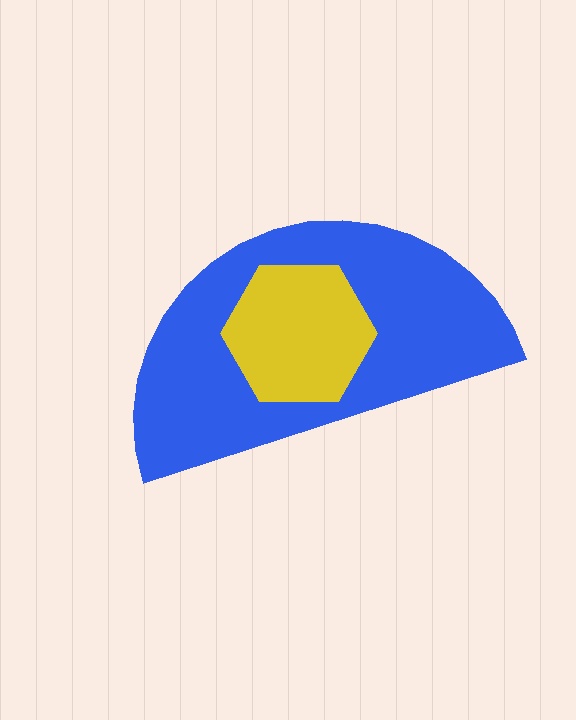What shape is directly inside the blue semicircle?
The yellow hexagon.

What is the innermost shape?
The yellow hexagon.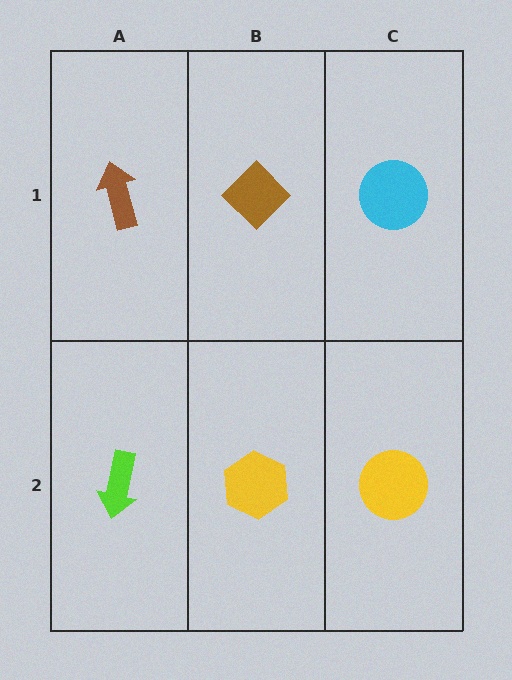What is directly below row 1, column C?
A yellow circle.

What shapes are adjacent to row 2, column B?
A brown diamond (row 1, column B), a lime arrow (row 2, column A), a yellow circle (row 2, column C).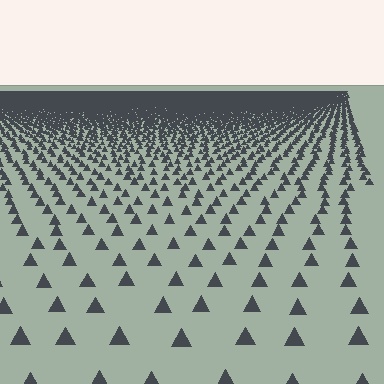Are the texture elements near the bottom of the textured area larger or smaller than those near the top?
Larger. Near the bottom, elements are closer to the viewer and appear at a bigger on-screen size.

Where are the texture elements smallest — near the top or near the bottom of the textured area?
Near the top.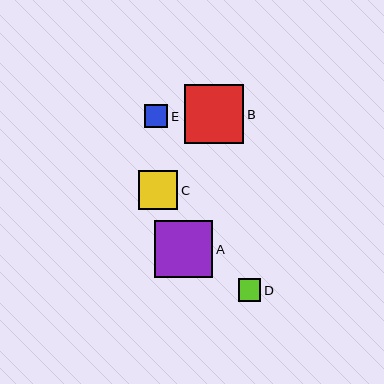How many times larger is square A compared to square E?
Square A is approximately 2.5 times the size of square E.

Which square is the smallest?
Square D is the smallest with a size of approximately 23 pixels.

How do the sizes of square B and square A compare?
Square B and square A are approximately the same size.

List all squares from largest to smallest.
From largest to smallest: B, A, C, E, D.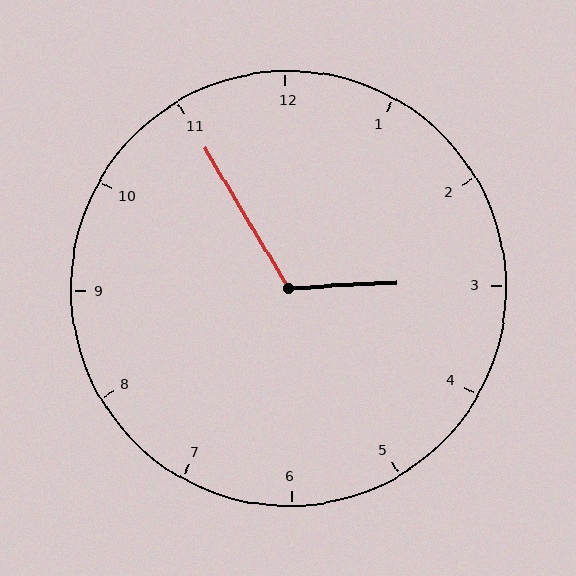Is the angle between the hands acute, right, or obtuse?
It is obtuse.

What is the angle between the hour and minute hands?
Approximately 118 degrees.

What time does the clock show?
2:55.